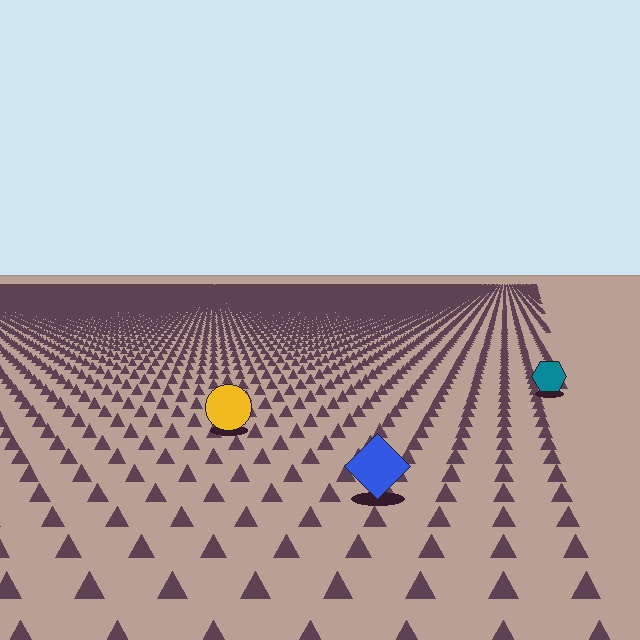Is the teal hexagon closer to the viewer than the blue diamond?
No. The blue diamond is closer — you can tell from the texture gradient: the ground texture is coarser near it.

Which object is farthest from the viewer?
The teal hexagon is farthest from the viewer. It appears smaller and the ground texture around it is denser.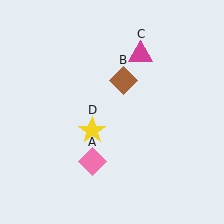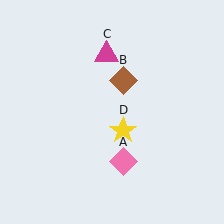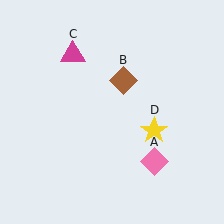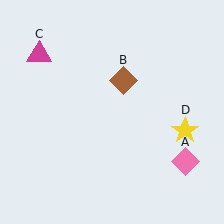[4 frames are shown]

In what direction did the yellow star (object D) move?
The yellow star (object D) moved right.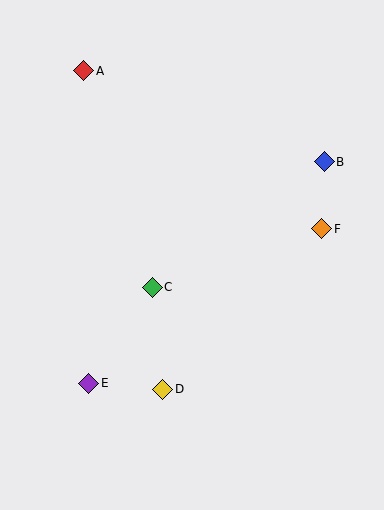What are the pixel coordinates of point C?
Point C is at (152, 287).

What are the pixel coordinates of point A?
Point A is at (84, 71).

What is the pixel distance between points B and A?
The distance between B and A is 257 pixels.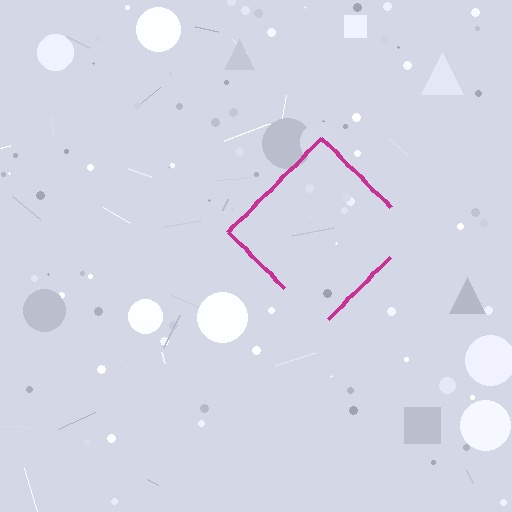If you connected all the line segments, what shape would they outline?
They would outline a diamond.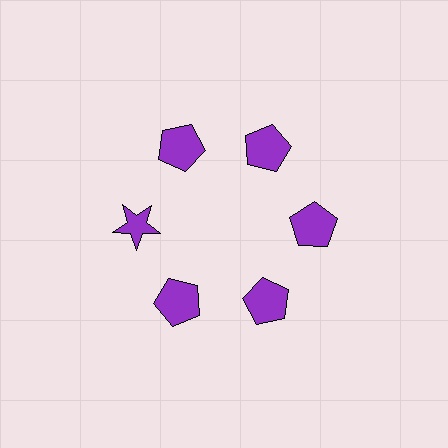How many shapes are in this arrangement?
There are 6 shapes arranged in a ring pattern.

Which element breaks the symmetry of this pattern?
The purple star at roughly the 9 o'clock position breaks the symmetry. All other shapes are purple pentagons.